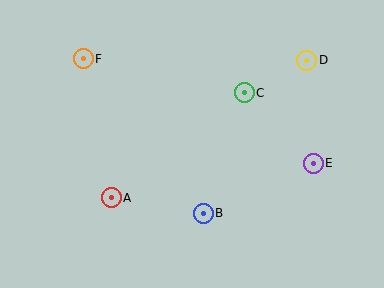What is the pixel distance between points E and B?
The distance between E and B is 121 pixels.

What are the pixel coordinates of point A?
Point A is at (111, 198).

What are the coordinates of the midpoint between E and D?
The midpoint between E and D is at (310, 112).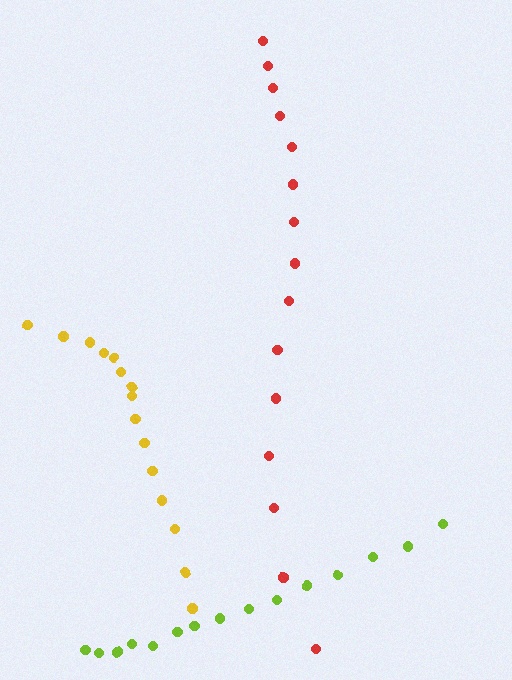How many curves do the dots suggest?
There are 3 distinct paths.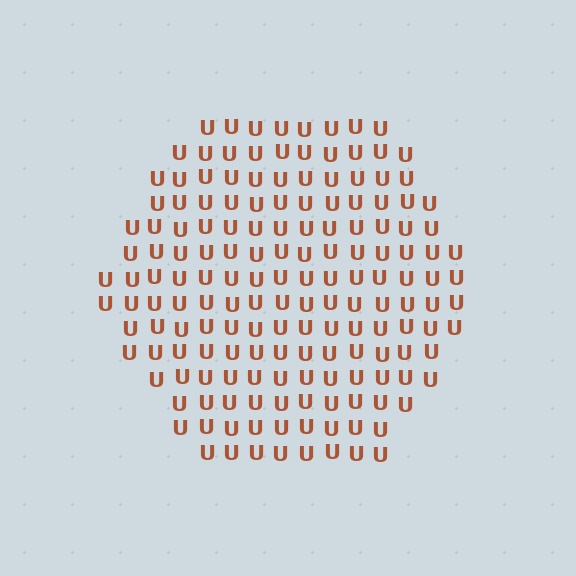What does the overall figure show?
The overall figure shows a hexagon.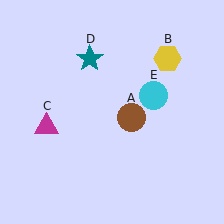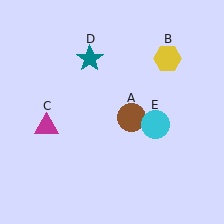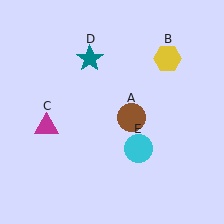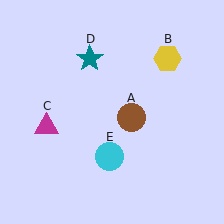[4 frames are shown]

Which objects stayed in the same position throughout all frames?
Brown circle (object A) and yellow hexagon (object B) and magenta triangle (object C) and teal star (object D) remained stationary.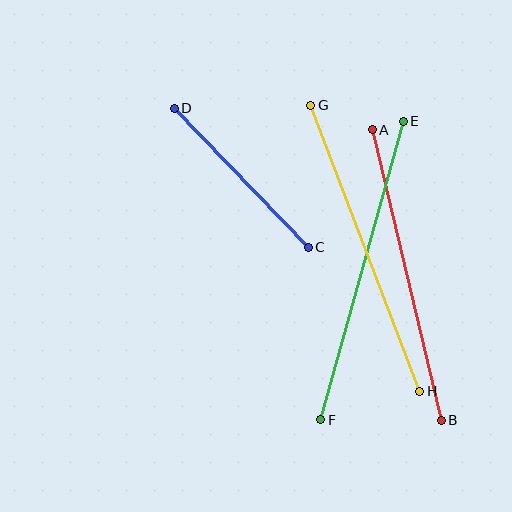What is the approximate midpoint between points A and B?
The midpoint is at approximately (407, 275) pixels.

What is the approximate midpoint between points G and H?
The midpoint is at approximately (365, 248) pixels.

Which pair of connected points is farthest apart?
Points E and F are farthest apart.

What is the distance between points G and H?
The distance is approximately 306 pixels.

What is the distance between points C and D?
The distance is approximately 193 pixels.